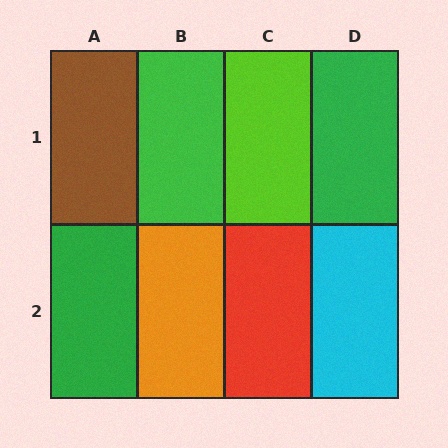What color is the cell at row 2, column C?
Red.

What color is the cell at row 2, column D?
Cyan.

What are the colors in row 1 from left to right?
Brown, green, lime, green.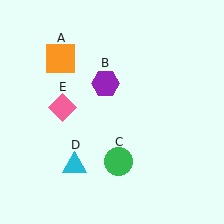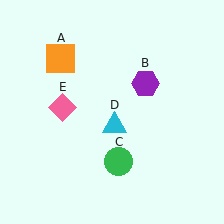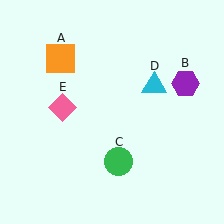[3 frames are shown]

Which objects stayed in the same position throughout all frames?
Orange square (object A) and green circle (object C) and pink diamond (object E) remained stationary.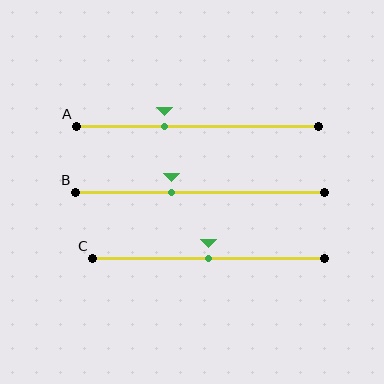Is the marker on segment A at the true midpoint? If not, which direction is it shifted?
No, the marker on segment A is shifted to the left by about 14% of the segment length.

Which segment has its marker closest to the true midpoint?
Segment C has its marker closest to the true midpoint.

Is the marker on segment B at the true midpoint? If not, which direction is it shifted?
No, the marker on segment B is shifted to the left by about 11% of the segment length.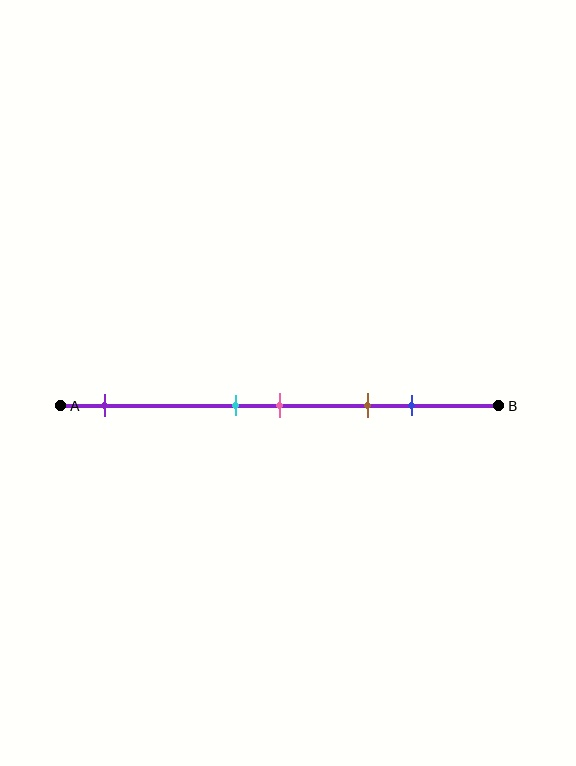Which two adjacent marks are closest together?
The cyan and pink marks are the closest adjacent pair.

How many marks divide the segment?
There are 5 marks dividing the segment.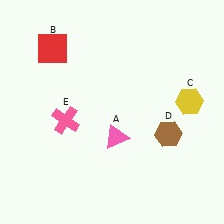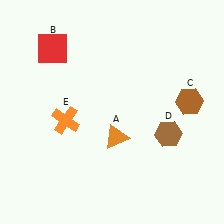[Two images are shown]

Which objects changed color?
A changed from pink to orange. C changed from yellow to brown. E changed from pink to orange.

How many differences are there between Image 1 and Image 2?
There are 3 differences between the two images.